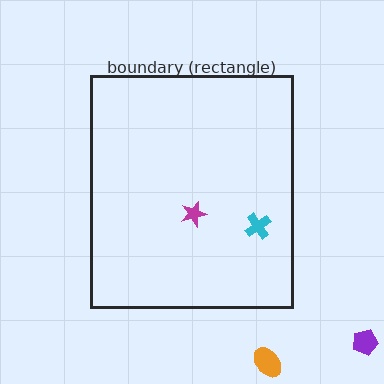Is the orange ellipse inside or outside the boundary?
Outside.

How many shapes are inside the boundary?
2 inside, 2 outside.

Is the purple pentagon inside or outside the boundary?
Outside.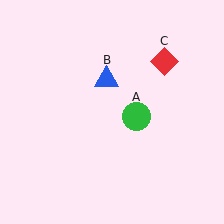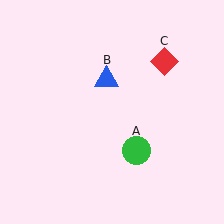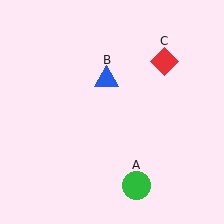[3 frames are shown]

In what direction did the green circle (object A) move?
The green circle (object A) moved down.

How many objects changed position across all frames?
1 object changed position: green circle (object A).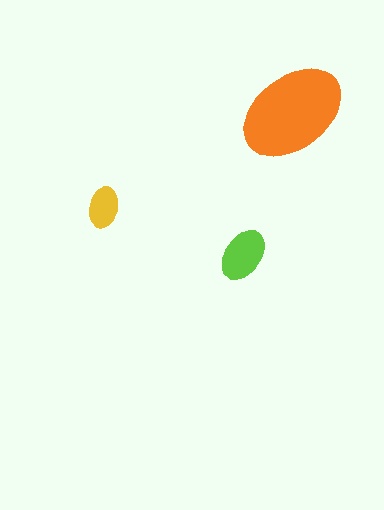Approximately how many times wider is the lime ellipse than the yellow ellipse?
About 1.5 times wider.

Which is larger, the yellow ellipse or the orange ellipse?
The orange one.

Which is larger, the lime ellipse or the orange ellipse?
The orange one.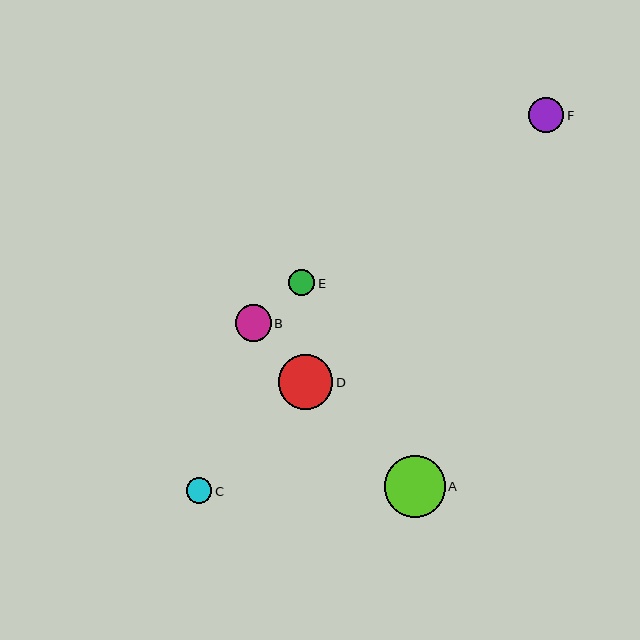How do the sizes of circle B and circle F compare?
Circle B and circle F are approximately the same size.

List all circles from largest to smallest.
From largest to smallest: A, D, B, F, E, C.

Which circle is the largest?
Circle A is the largest with a size of approximately 61 pixels.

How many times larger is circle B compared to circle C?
Circle B is approximately 1.4 times the size of circle C.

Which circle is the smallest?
Circle C is the smallest with a size of approximately 25 pixels.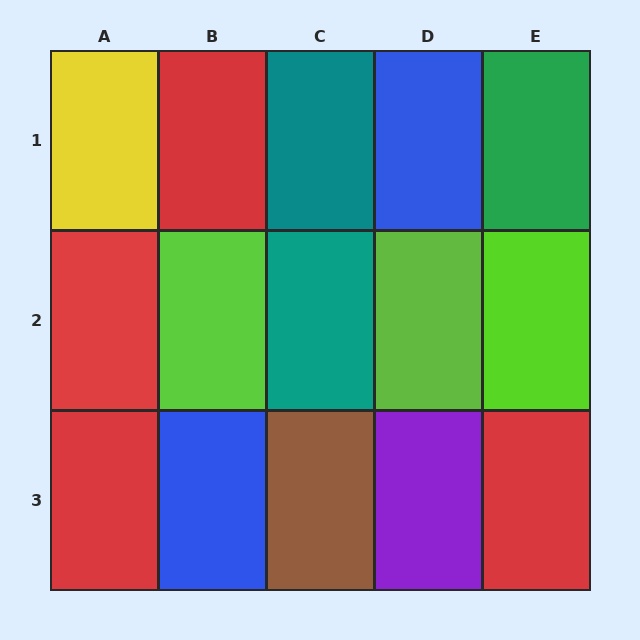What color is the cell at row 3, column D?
Purple.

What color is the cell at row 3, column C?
Brown.